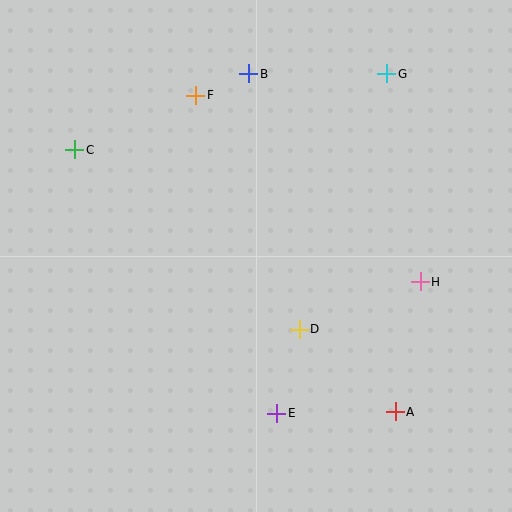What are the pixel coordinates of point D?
Point D is at (299, 329).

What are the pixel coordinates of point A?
Point A is at (395, 412).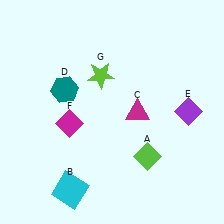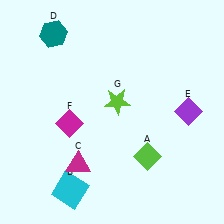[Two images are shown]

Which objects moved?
The objects that moved are: the magenta triangle (C), the teal hexagon (D), the lime star (G).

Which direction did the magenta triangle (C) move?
The magenta triangle (C) moved left.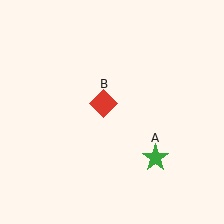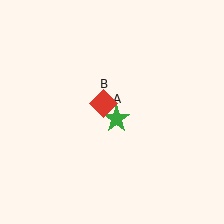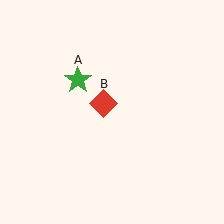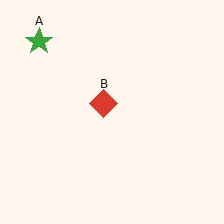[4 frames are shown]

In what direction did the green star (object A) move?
The green star (object A) moved up and to the left.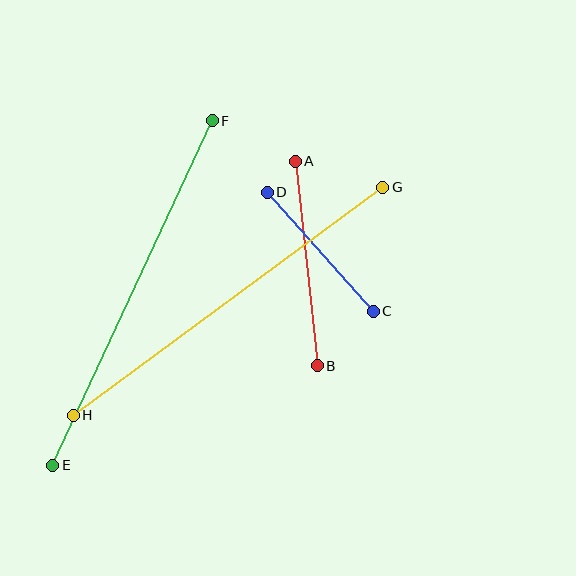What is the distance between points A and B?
The distance is approximately 206 pixels.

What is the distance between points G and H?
The distance is approximately 384 pixels.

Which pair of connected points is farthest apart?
Points G and H are farthest apart.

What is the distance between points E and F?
The distance is approximately 380 pixels.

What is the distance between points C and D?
The distance is approximately 159 pixels.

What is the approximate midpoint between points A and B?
The midpoint is at approximately (306, 263) pixels.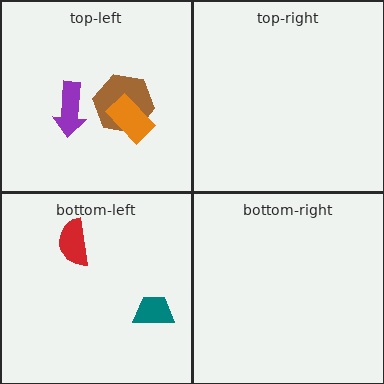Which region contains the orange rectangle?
The top-left region.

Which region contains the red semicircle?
The bottom-left region.